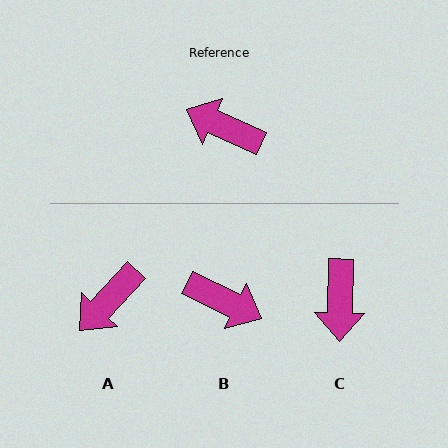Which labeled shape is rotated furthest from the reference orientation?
B, about 178 degrees away.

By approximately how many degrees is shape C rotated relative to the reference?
Approximately 113 degrees counter-clockwise.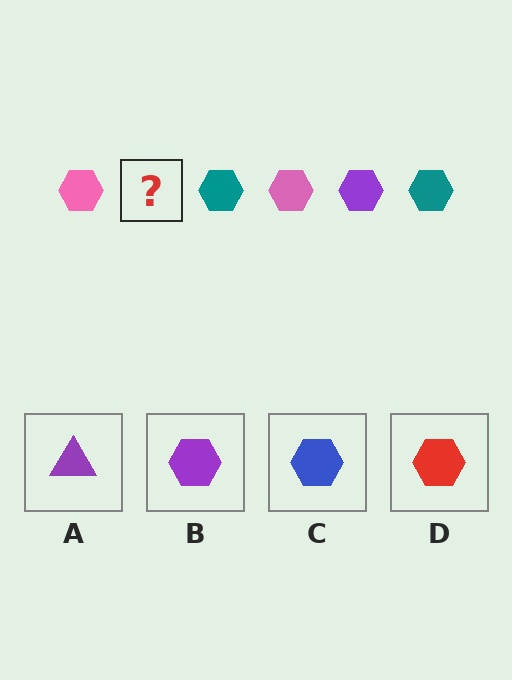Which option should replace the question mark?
Option B.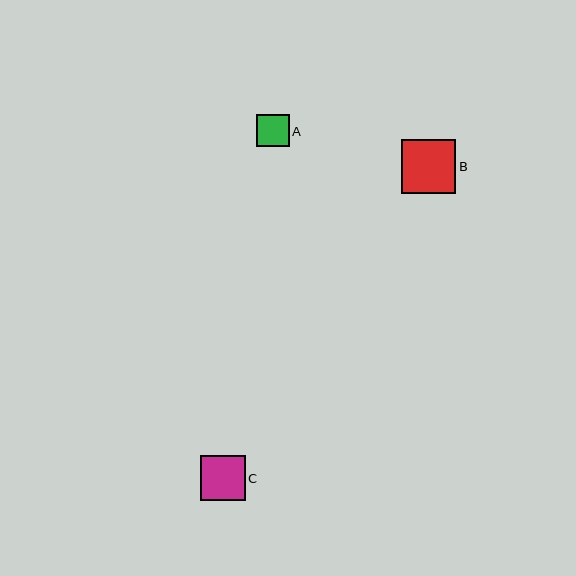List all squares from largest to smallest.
From largest to smallest: B, C, A.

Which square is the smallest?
Square A is the smallest with a size of approximately 32 pixels.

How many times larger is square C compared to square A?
Square C is approximately 1.4 times the size of square A.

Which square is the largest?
Square B is the largest with a size of approximately 54 pixels.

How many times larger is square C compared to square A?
Square C is approximately 1.4 times the size of square A.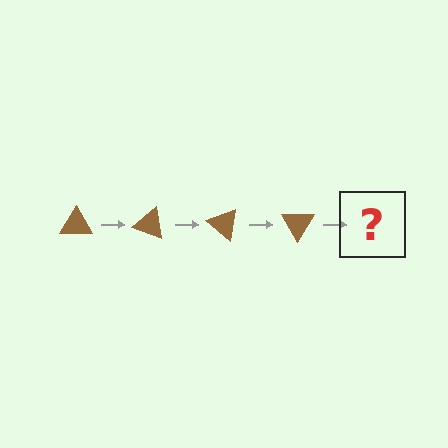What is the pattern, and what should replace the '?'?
The pattern is that the triangle rotates 20 degrees each step. The '?' should be a brown triangle rotated 80 degrees.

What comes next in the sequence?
The next element should be a brown triangle rotated 80 degrees.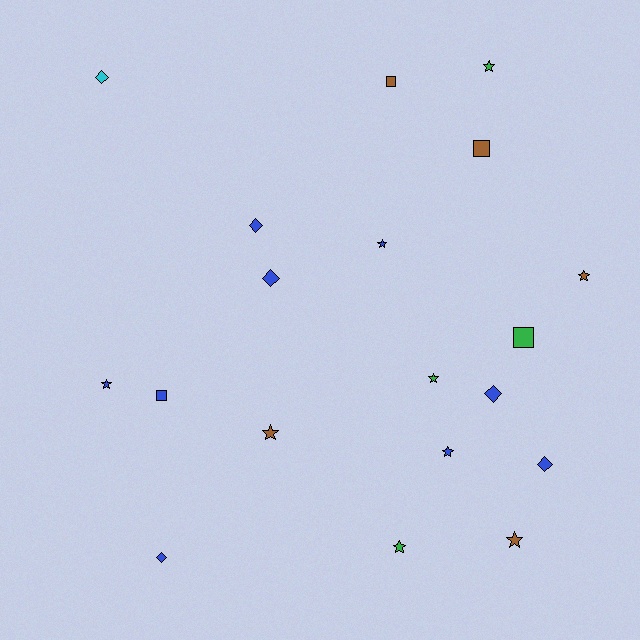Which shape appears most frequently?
Star, with 9 objects.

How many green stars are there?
There are 3 green stars.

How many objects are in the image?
There are 19 objects.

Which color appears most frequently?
Blue, with 9 objects.